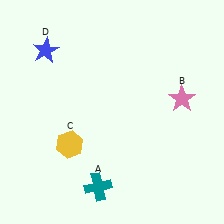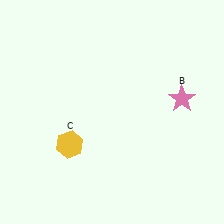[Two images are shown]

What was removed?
The teal cross (A), the blue star (D) were removed in Image 2.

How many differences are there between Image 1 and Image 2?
There are 2 differences between the two images.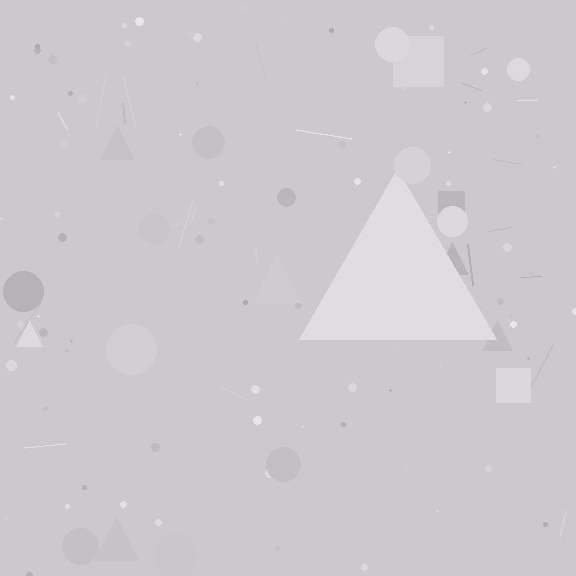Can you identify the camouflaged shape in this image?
The camouflaged shape is a triangle.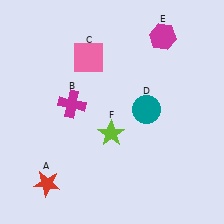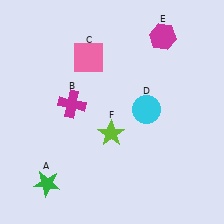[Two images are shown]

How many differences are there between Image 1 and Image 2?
There are 2 differences between the two images.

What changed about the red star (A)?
In Image 1, A is red. In Image 2, it changed to green.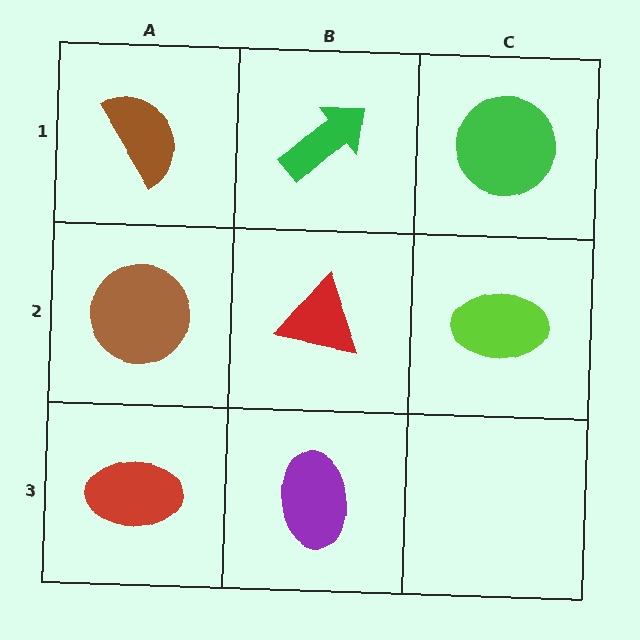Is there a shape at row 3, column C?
No, that cell is empty.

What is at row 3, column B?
A purple ellipse.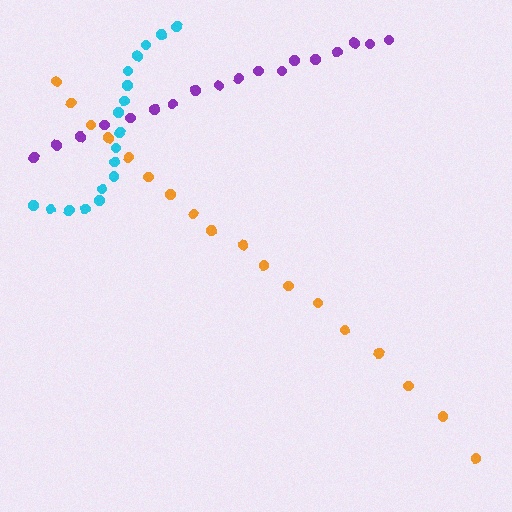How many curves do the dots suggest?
There are 3 distinct paths.